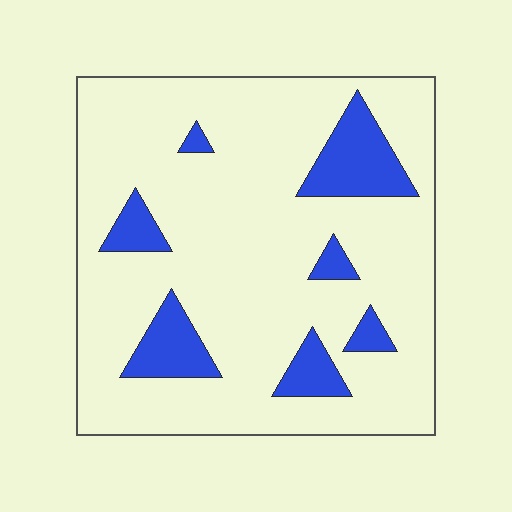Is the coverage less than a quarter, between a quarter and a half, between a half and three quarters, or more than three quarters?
Less than a quarter.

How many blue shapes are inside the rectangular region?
7.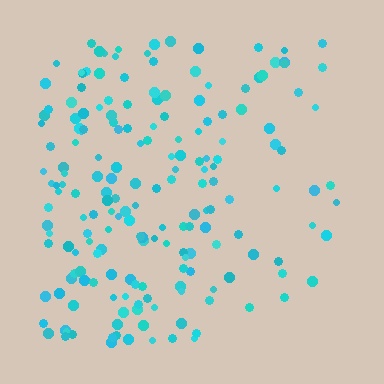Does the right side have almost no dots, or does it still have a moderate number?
Still a moderate number, just noticeably fewer than the left.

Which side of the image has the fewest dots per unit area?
The right.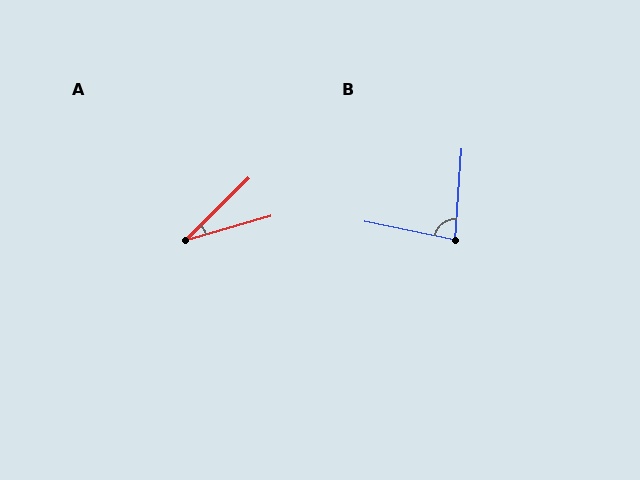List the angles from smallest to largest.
A (28°), B (82°).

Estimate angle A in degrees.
Approximately 28 degrees.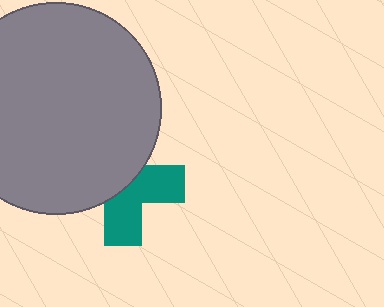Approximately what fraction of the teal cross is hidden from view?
Roughly 53% of the teal cross is hidden behind the gray circle.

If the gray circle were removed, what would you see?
You would see the complete teal cross.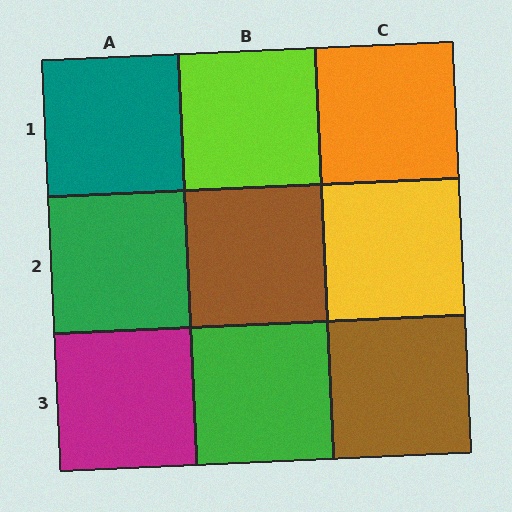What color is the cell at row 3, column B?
Green.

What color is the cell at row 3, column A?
Magenta.